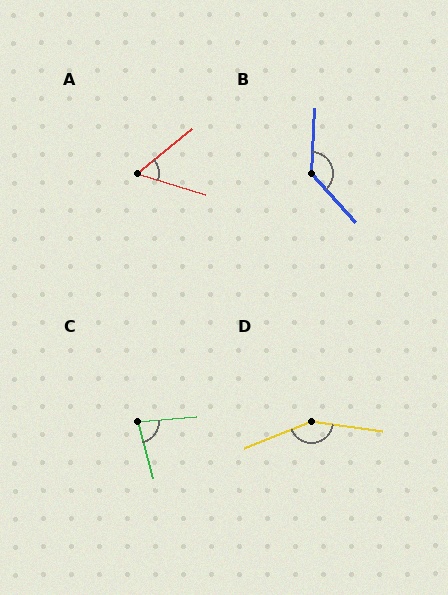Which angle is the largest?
D, at approximately 150 degrees.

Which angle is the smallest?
A, at approximately 56 degrees.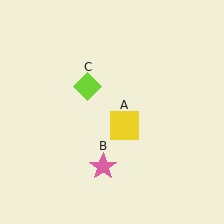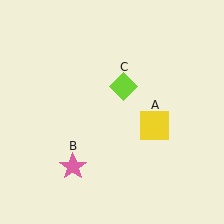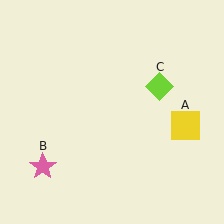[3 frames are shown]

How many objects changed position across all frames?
3 objects changed position: yellow square (object A), pink star (object B), lime diamond (object C).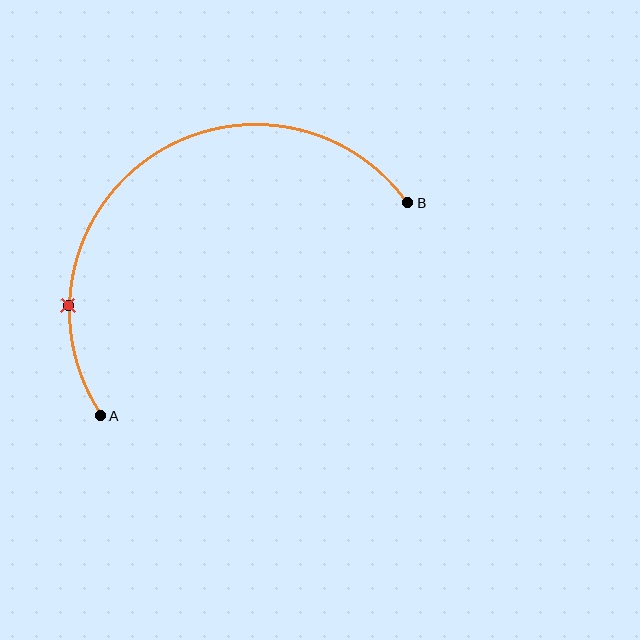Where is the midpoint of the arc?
The arc midpoint is the point on the curve farthest from the straight line joining A and B. It sits above and to the left of that line.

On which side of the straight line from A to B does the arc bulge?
The arc bulges above and to the left of the straight line connecting A and B.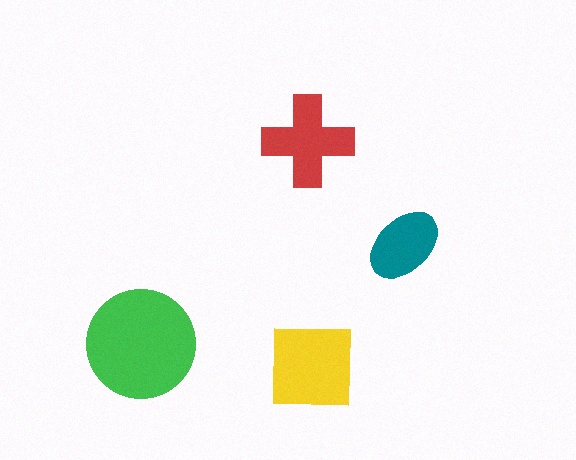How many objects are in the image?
There are 4 objects in the image.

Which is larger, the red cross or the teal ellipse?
The red cross.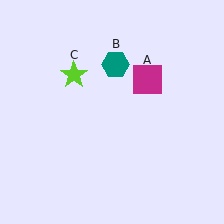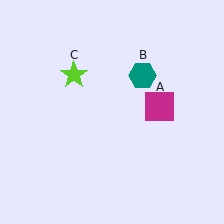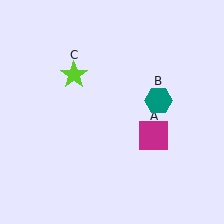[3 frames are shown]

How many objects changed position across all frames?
2 objects changed position: magenta square (object A), teal hexagon (object B).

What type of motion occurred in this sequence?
The magenta square (object A), teal hexagon (object B) rotated clockwise around the center of the scene.